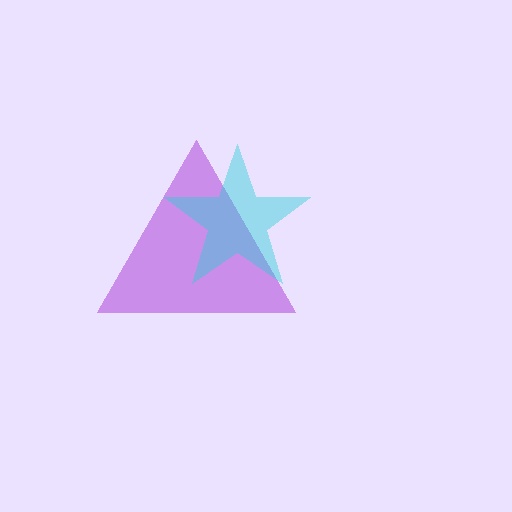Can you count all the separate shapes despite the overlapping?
Yes, there are 2 separate shapes.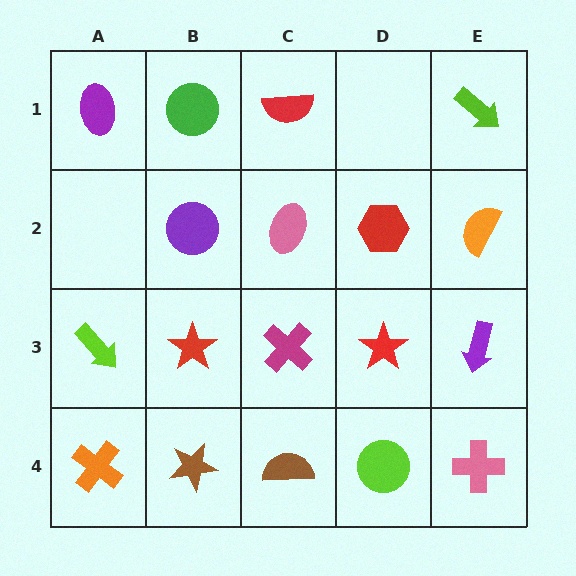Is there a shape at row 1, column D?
No, that cell is empty.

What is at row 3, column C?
A magenta cross.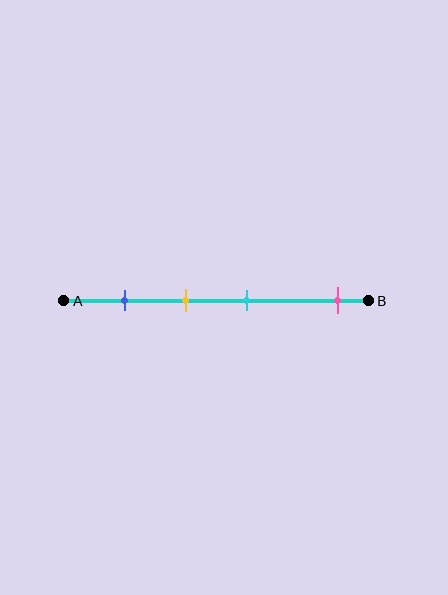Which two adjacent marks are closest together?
The yellow and cyan marks are the closest adjacent pair.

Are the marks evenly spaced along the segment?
No, the marks are not evenly spaced.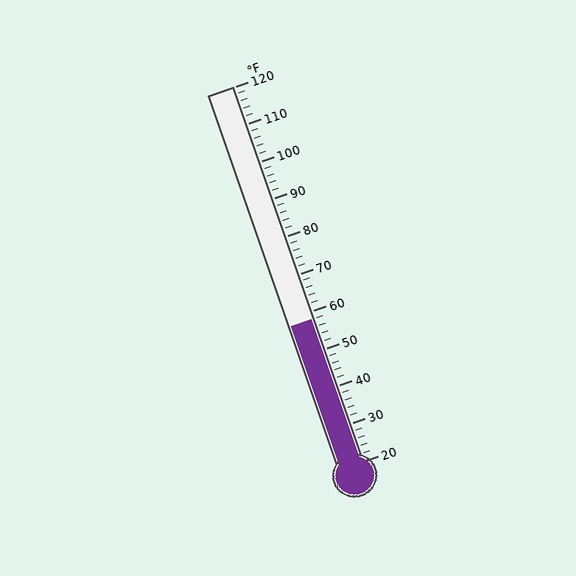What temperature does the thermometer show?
The thermometer shows approximately 58°F.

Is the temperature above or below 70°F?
The temperature is below 70°F.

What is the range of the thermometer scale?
The thermometer scale ranges from 20°F to 120°F.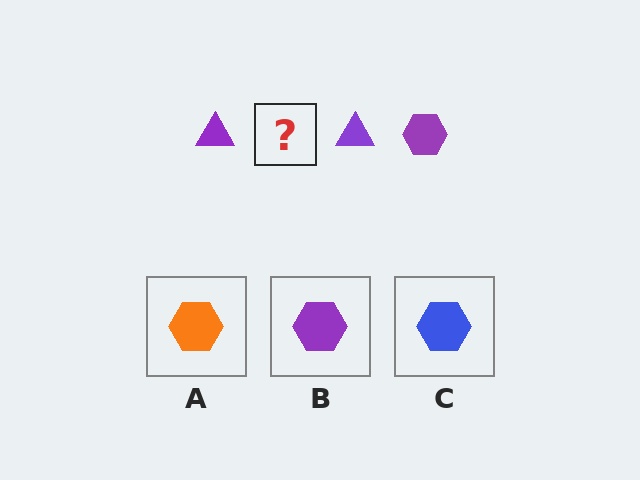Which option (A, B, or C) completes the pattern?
B.